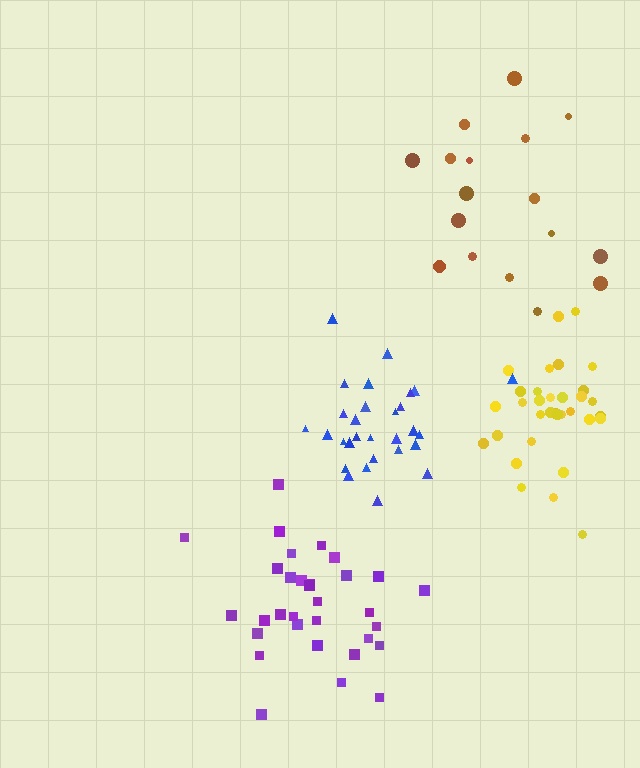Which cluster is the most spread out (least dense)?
Brown.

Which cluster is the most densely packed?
Yellow.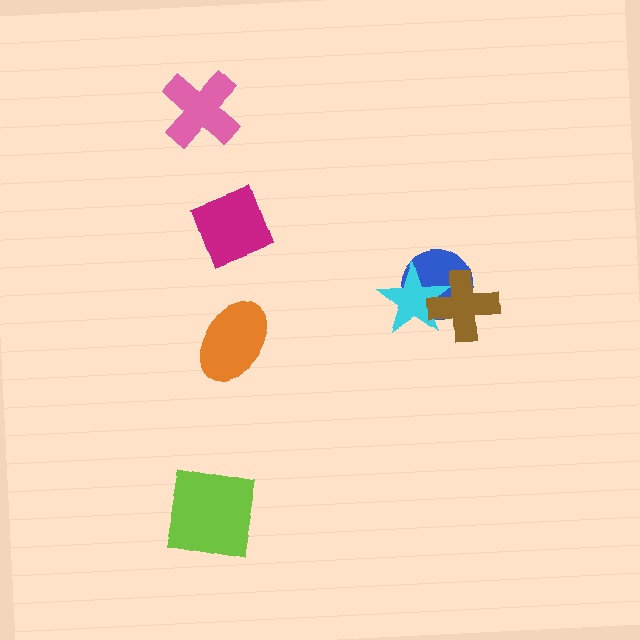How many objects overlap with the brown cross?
2 objects overlap with the brown cross.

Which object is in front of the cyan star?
The brown cross is in front of the cyan star.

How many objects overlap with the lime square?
0 objects overlap with the lime square.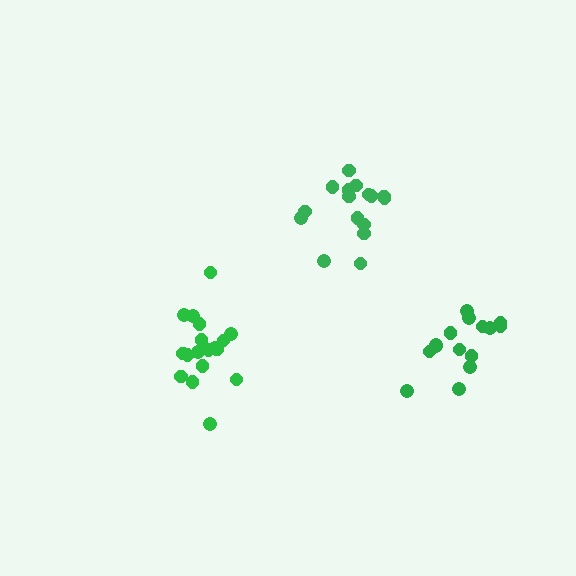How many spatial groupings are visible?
There are 3 spatial groupings.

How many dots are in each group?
Group 1: 18 dots, Group 2: 15 dots, Group 3: 16 dots (49 total).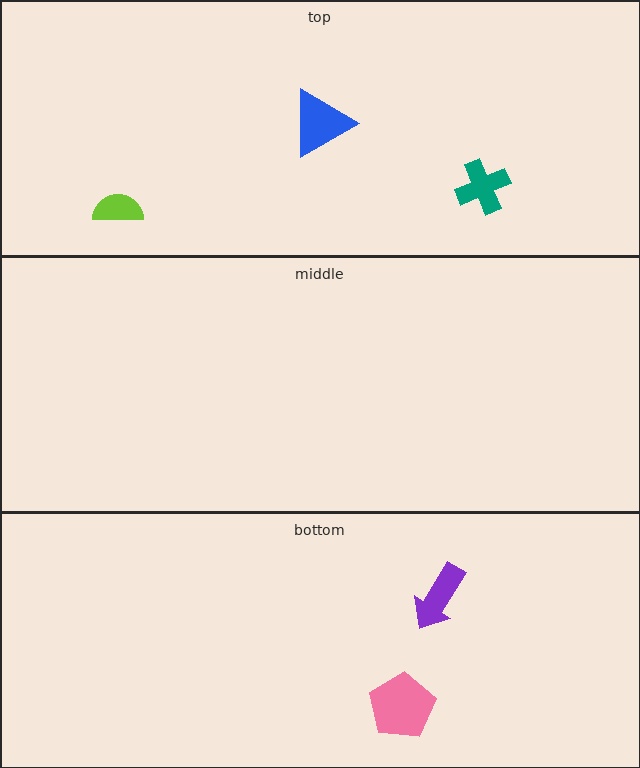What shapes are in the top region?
The teal cross, the lime semicircle, the blue triangle.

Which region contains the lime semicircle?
The top region.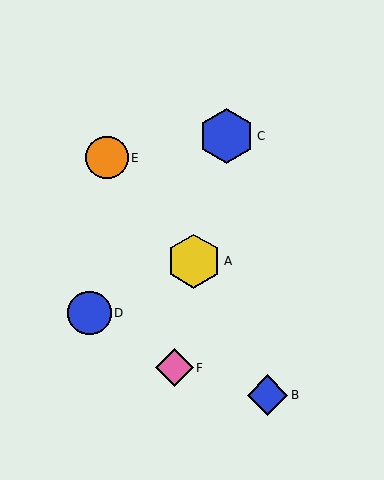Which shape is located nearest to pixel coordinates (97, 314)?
The blue circle (labeled D) at (89, 313) is nearest to that location.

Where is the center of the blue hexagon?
The center of the blue hexagon is at (227, 136).